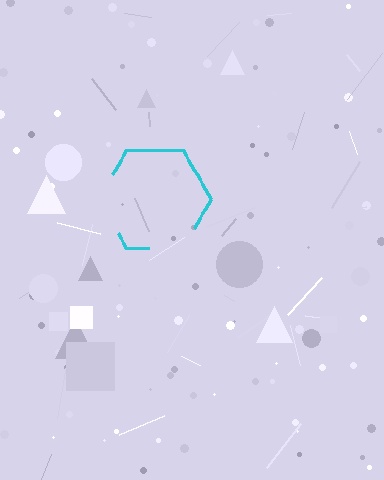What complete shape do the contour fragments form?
The contour fragments form a hexagon.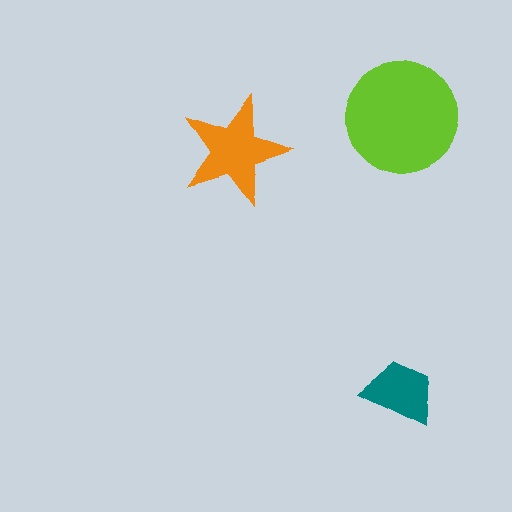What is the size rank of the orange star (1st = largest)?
2nd.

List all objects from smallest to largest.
The teal trapezoid, the orange star, the lime circle.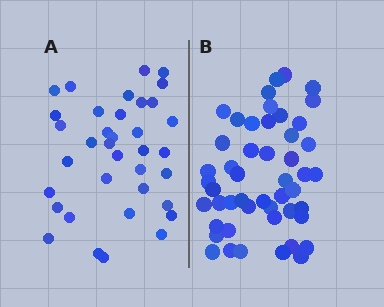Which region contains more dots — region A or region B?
Region B (the right region) has more dots.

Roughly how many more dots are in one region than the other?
Region B has approximately 15 more dots than region A.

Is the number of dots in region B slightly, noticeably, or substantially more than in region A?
Region B has noticeably more, but not dramatically so. The ratio is roughly 1.4 to 1.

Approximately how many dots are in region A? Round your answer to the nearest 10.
About 40 dots. (The exact count is 36, which rounds to 40.)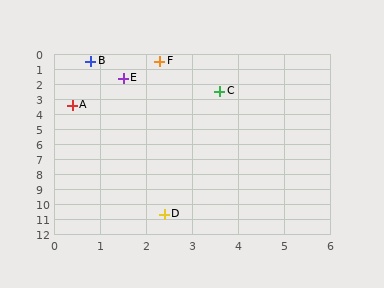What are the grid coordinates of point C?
Point C is at approximately (3.6, 2.5).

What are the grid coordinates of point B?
Point B is at approximately (0.8, 0.5).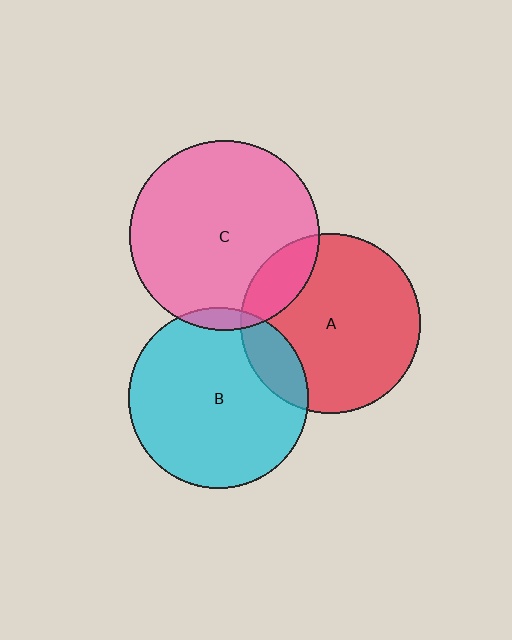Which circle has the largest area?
Circle C (pink).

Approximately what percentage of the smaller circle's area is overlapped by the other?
Approximately 15%.